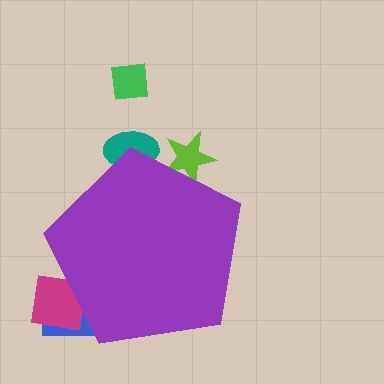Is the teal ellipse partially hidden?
Yes, the teal ellipse is partially hidden behind the purple pentagon.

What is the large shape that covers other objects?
A purple pentagon.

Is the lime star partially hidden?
Yes, the lime star is partially hidden behind the purple pentagon.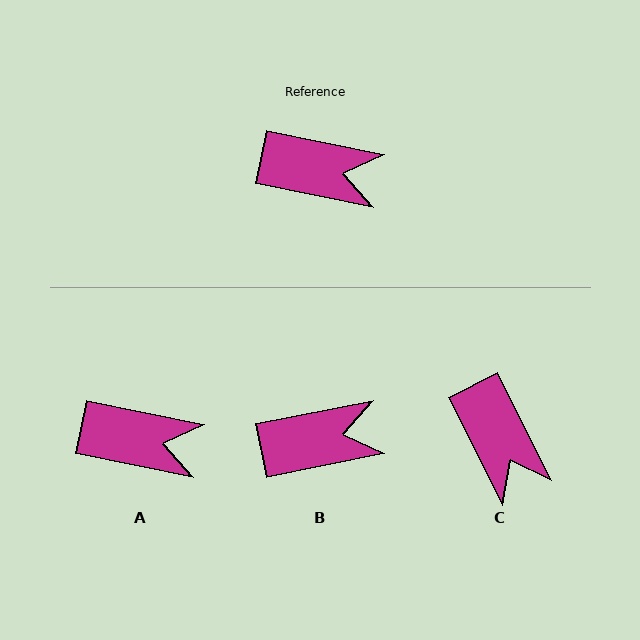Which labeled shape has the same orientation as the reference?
A.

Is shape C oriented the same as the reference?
No, it is off by about 52 degrees.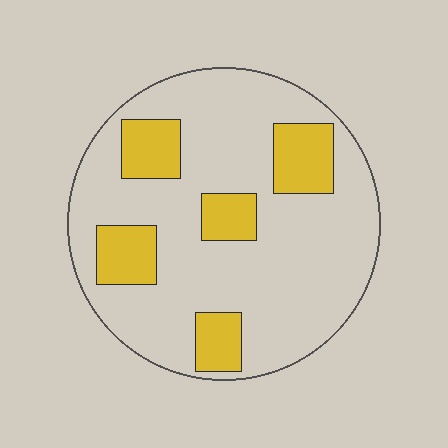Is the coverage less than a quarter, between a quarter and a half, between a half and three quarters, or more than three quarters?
Less than a quarter.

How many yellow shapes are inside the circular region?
5.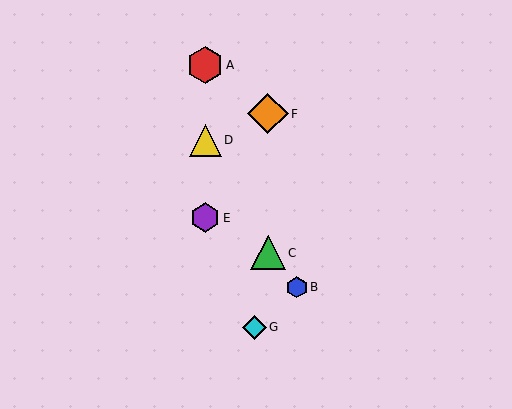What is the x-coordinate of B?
Object B is at x≈297.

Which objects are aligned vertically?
Objects A, D, E are aligned vertically.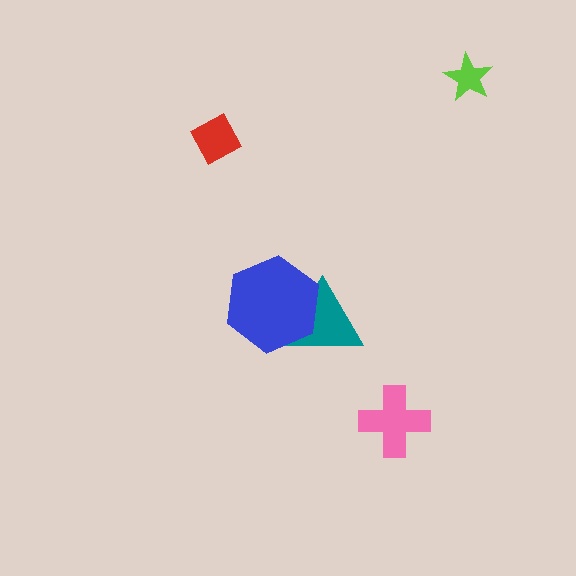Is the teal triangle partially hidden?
Yes, it is partially covered by another shape.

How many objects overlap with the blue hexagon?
1 object overlaps with the blue hexagon.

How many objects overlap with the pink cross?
0 objects overlap with the pink cross.